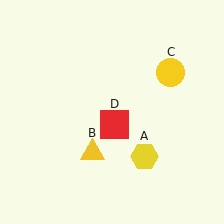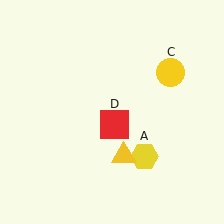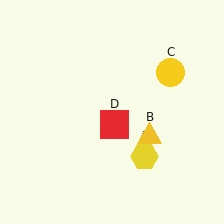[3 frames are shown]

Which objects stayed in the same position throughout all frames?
Yellow hexagon (object A) and yellow circle (object C) and red square (object D) remained stationary.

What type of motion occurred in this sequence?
The yellow triangle (object B) rotated counterclockwise around the center of the scene.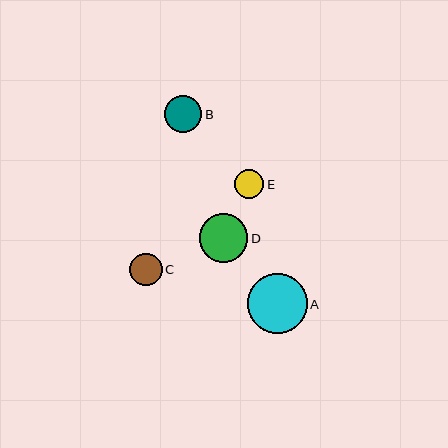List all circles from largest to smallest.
From largest to smallest: A, D, B, C, E.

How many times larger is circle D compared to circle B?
Circle D is approximately 1.3 times the size of circle B.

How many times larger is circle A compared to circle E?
Circle A is approximately 2.0 times the size of circle E.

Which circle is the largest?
Circle A is the largest with a size of approximately 60 pixels.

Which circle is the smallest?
Circle E is the smallest with a size of approximately 30 pixels.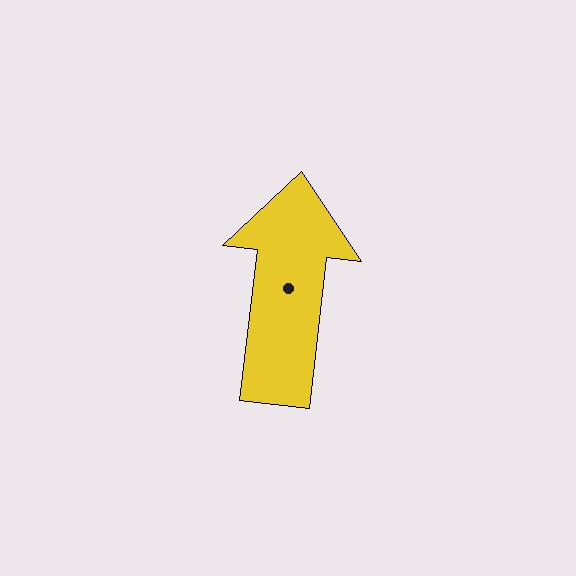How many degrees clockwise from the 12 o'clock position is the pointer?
Approximately 7 degrees.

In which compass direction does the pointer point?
North.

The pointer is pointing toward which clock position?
Roughly 12 o'clock.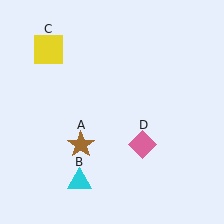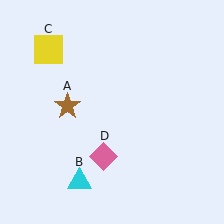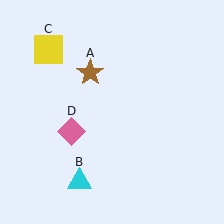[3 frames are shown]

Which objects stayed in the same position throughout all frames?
Cyan triangle (object B) and yellow square (object C) remained stationary.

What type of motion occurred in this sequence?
The brown star (object A), pink diamond (object D) rotated clockwise around the center of the scene.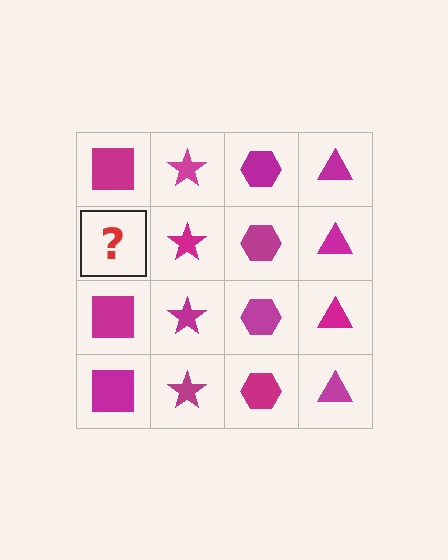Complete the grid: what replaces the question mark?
The question mark should be replaced with a magenta square.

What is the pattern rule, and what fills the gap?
The rule is that each column has a consistent shape. The gap should be filled with a magenta square.